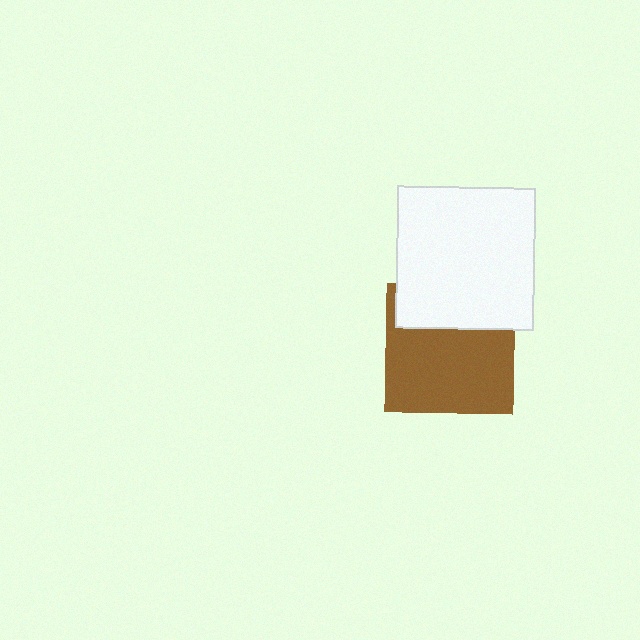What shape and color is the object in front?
The object in front is a white rectangle.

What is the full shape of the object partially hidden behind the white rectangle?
The partially hidden object is a brown square.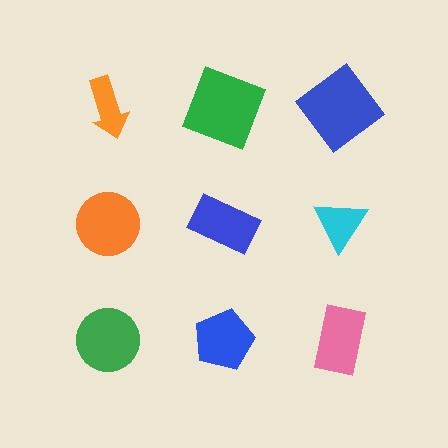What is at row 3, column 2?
A blue pentagon.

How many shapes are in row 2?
3 shapes.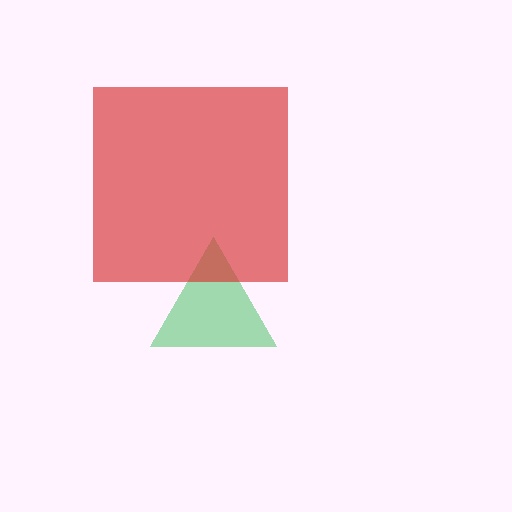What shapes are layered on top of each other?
The layered shapes are: a green triangle, a red square.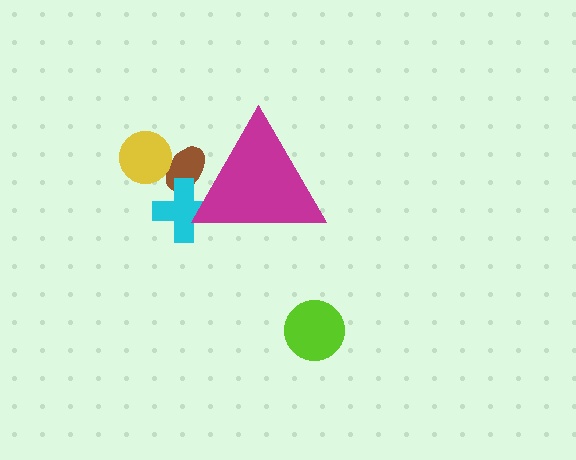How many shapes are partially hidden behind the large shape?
2 shapes are partially hidden.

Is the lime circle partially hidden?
No, the lime circle is fully visible.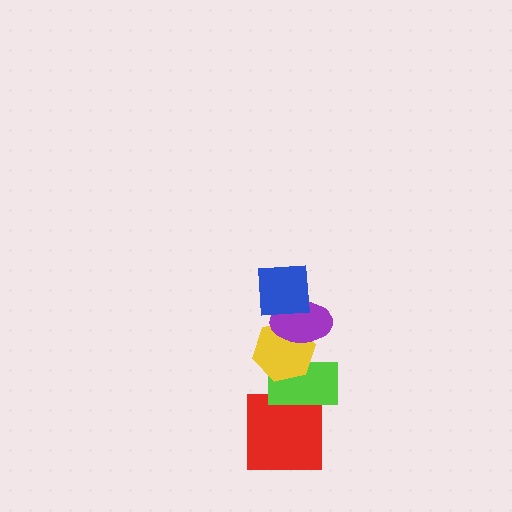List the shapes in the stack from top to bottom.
From top to bottom: the blue square, the purple ellipse, the yellow hexagon, the lime rectangle, the red square.